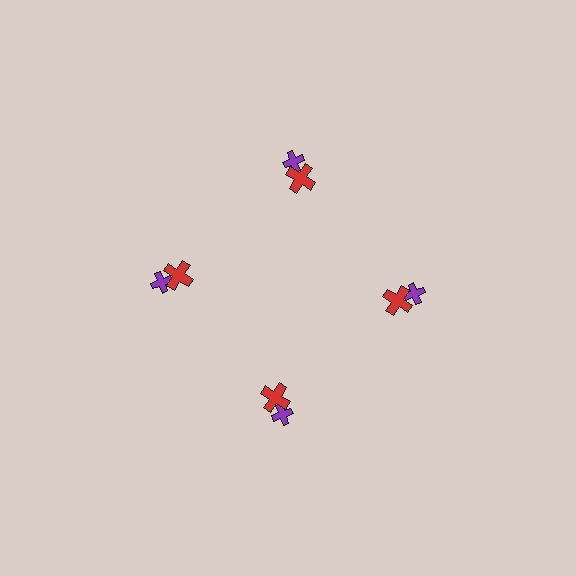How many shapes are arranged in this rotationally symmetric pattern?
There are 8 shapes, arranged in 4 groups of 2.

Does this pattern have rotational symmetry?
Yes, this pattern has 4-fold rotational symmetry. It looks the same after rotating 90 degrees around the center.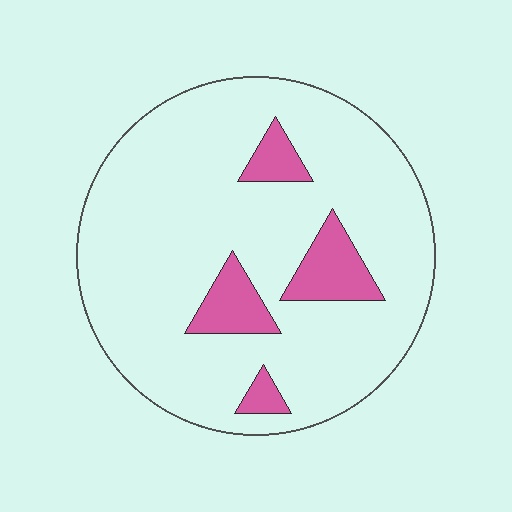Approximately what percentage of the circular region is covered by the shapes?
Approximately 15%.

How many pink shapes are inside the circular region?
4.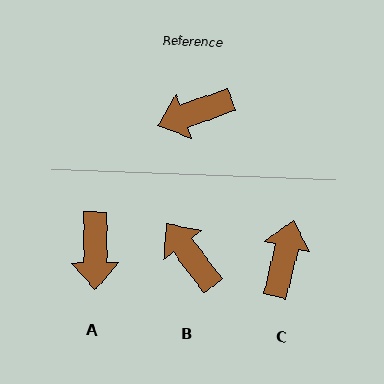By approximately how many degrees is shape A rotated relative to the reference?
Approximately 70 degrees counter-clockwise.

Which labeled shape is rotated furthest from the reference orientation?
C, about 124 degrees away.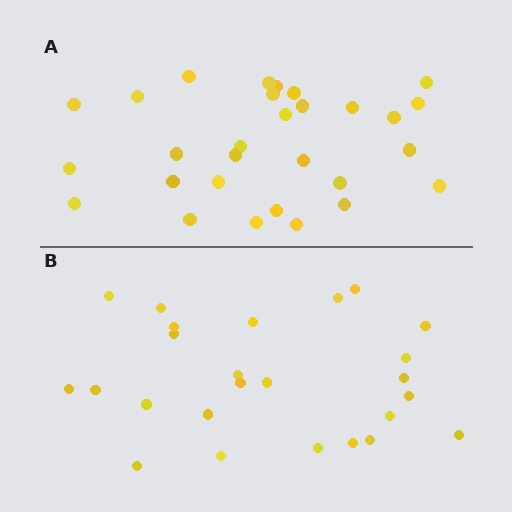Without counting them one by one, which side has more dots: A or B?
Region A (the top region) has more dots.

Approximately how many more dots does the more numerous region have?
Region A has about 4 more dots than region B.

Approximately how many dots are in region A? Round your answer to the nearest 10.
About 30 dots. (The exact count is 29, which rounds to 30.)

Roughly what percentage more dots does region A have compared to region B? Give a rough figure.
About 15% more.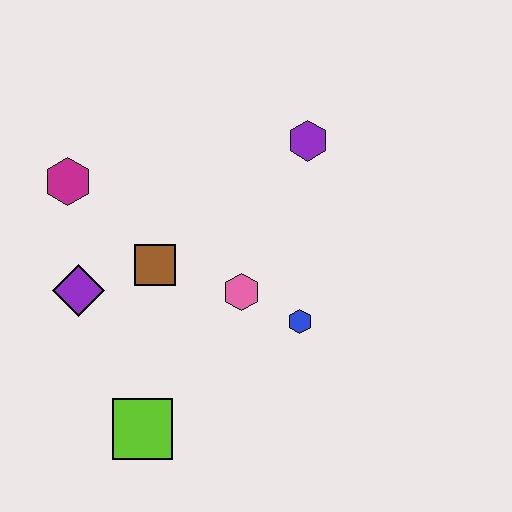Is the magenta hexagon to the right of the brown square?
No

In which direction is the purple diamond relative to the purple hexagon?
The purple diamond is to the left of the purple hexagon.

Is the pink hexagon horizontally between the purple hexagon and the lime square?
Yes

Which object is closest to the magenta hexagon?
The purple diamond is closest to the magenta hexagon.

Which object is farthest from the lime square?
The purple hexagon is farthest from the lime square.